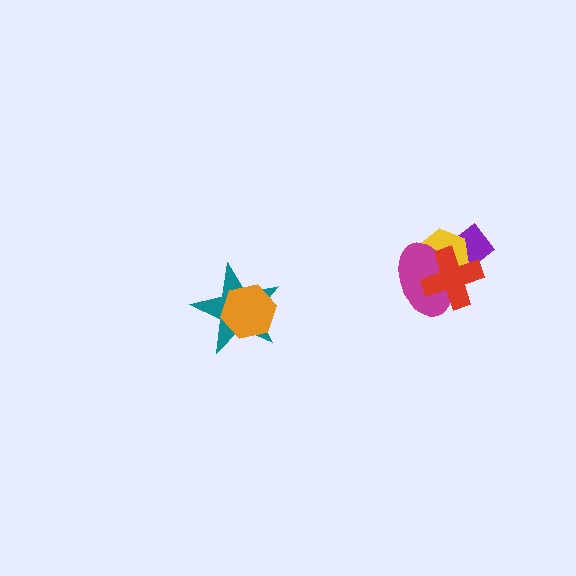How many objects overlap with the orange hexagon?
1 object overlaps with the orange hexagon.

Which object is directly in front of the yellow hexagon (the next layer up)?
The magenta ellipse is directly in front of the yellow hexagon.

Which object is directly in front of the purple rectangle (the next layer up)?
The yellow hexagon is directly in front of the purple rectangle.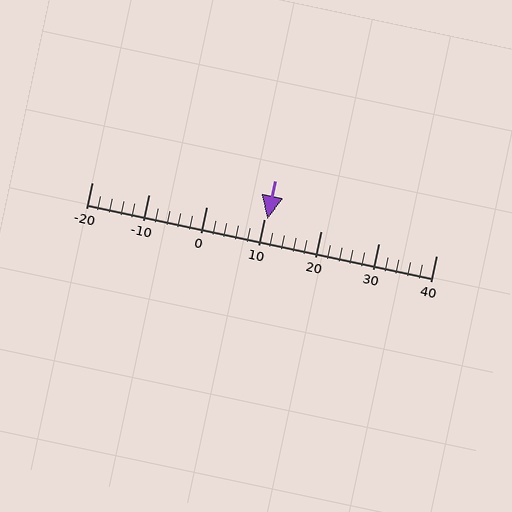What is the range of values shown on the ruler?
The ruler shows values from -20 to 40.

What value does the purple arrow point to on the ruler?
The purple arrow points to approximately 11.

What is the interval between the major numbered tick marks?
The major tick marks are spaced 10 units apart.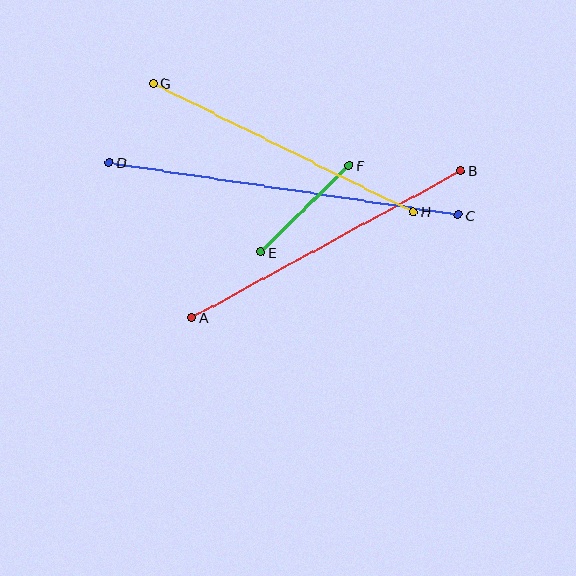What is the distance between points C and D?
The distance is approximately 353 pixels.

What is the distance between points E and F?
The distance is approximately 124 pixels.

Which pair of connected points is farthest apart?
Points C and D are farthest apart.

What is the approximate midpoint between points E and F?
The midpoint is at approximately (305, 209) pixels.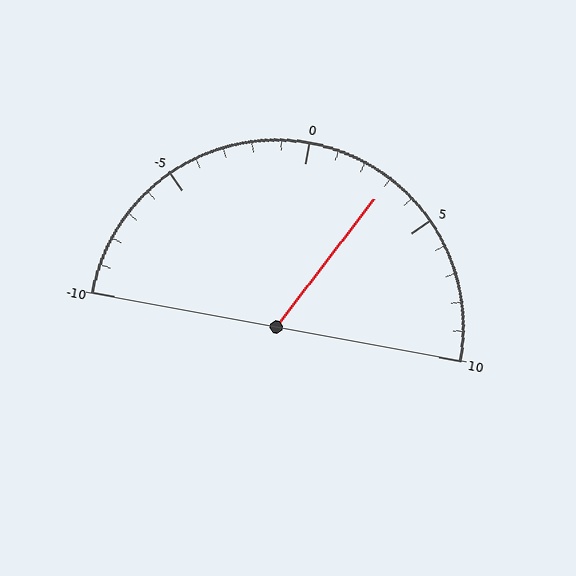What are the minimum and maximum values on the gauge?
The gauge ranges from -10 to 10.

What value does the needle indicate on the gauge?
The needle indicates approximately 3.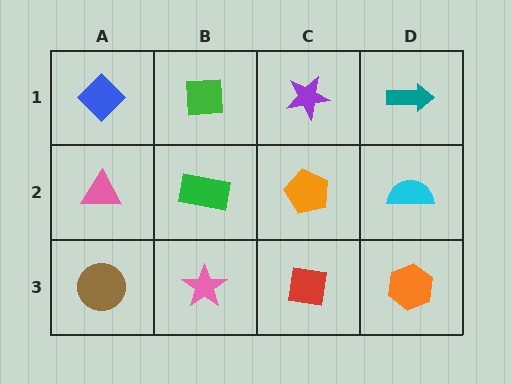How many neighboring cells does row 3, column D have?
2.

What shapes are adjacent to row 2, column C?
A purple star (row 1, column C), a red square (row 3, column C), a green rectangle (row 2, column B), a cyan semicircle (row 2, column D).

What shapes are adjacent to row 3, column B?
A green rectangle (row 2, column B), a brown circle (row 3, column A), a red square (row 3, column C).